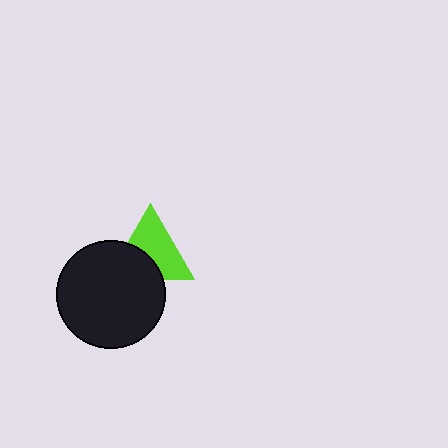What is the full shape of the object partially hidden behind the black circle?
The partially hidden object is a lime triangle.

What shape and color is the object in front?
The object in front is a black circle.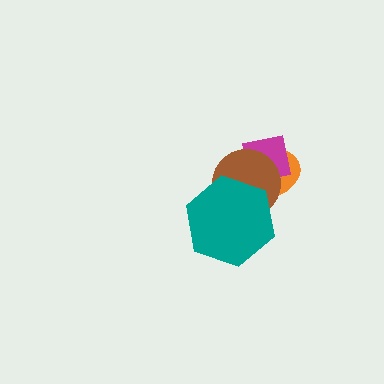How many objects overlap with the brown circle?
3 objects overlap with the brown circle.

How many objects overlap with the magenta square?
2 objects overlap with the magenta square.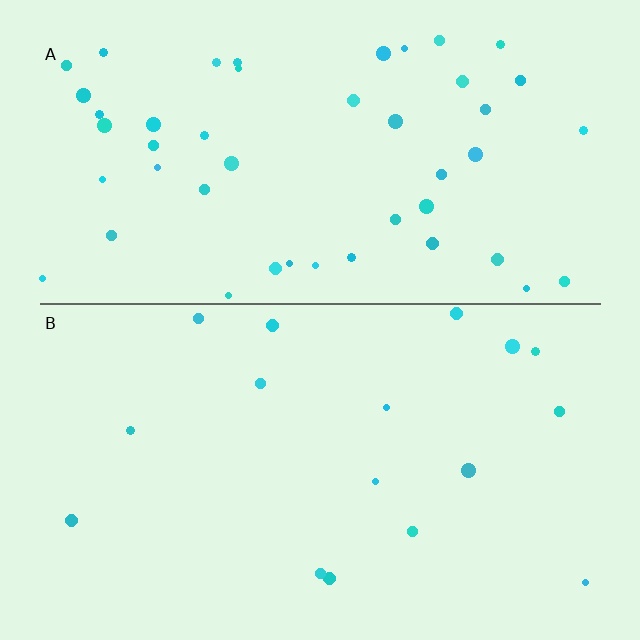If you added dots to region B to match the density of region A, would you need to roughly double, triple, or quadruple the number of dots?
Approximately triple.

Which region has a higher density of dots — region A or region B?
A (the top).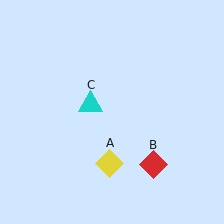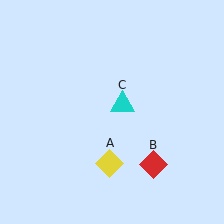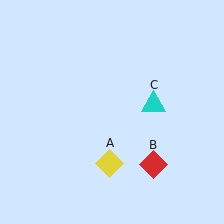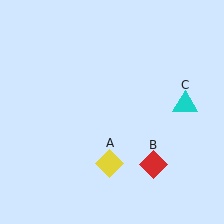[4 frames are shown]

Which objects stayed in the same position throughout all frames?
Yellow diamond (object A) and red diamond (object B) remained stationary.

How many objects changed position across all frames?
1 object changed position: cyan triangle (object C).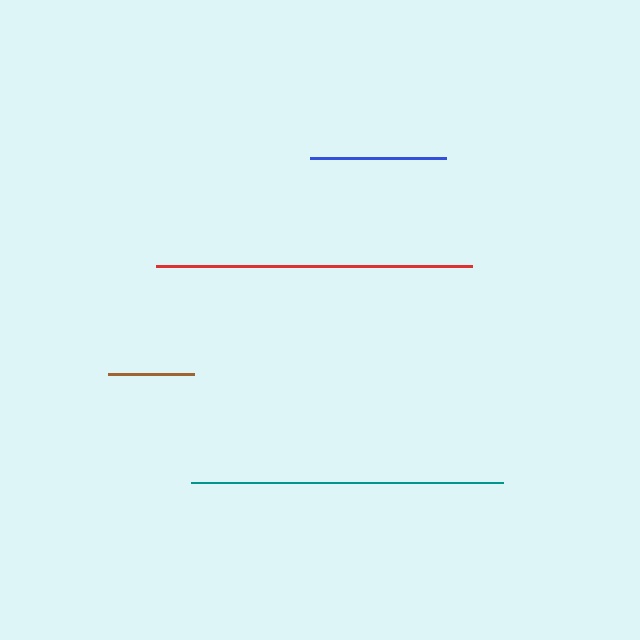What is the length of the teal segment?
The teal segment is approximately 313 pixels long.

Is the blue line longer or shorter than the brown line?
The blue line is longer than the brown line.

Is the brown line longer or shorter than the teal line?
The teal line is longer than the brown line.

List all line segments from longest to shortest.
From longest to shortest: red, teal, blue, brown.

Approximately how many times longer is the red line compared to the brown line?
The red line is approximately 3.6 times the length of the brown line.